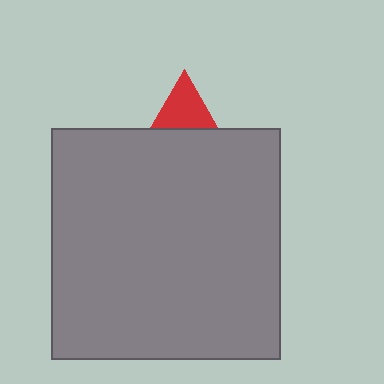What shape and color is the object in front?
The object in front is a gray rectangle.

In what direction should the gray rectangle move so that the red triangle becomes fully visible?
The gray rectangle should move down. That is the shortest direction to clear the overlap and leave the red triangle fully visible.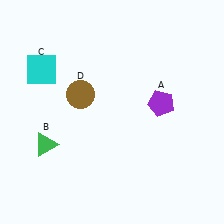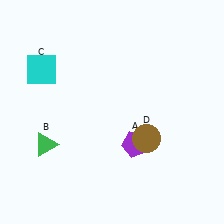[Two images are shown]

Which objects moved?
The objects that moved are: the purple pentagon (A), the brown circle (D).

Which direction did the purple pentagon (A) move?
The purple pentagon (A) moved down.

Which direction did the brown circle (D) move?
The brown circle (D) moved right.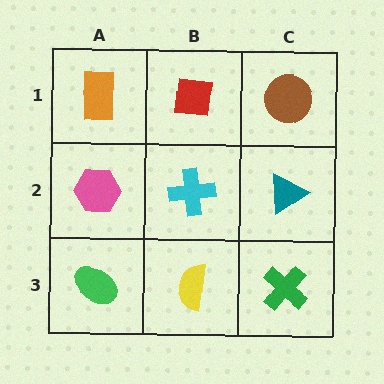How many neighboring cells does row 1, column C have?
2.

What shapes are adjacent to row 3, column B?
A cyan cross (row 2, column B), a green ellipse (row 3, column A), a green cross (row 3, column C).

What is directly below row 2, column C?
A green cross.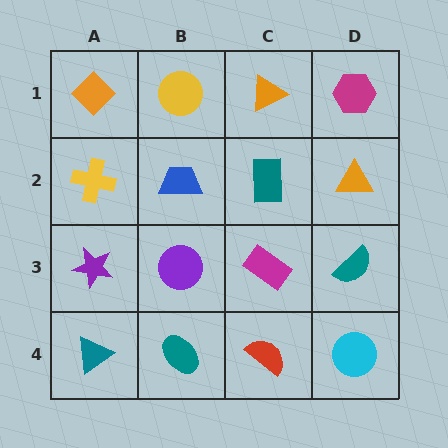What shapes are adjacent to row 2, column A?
An orange diamond (row 1, column A), a purple star (row 3, column A), a blue trapezoid (row 2, column B).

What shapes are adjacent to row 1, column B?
A blue trapezoid (row 2, column B), an orange diamond (row 1, column A), an orange triangle (row 1, column C).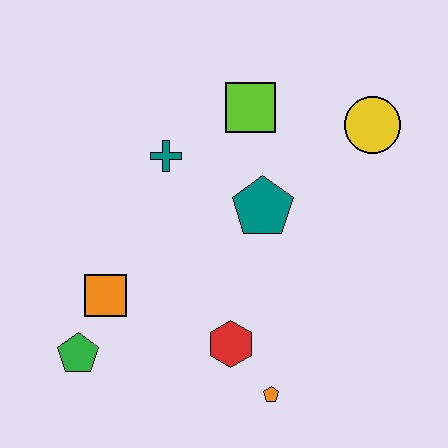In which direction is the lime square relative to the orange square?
The lime square is above the orange square.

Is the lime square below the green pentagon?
No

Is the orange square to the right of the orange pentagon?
No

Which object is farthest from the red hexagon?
The yellow circle is farthest from the red hexagon.